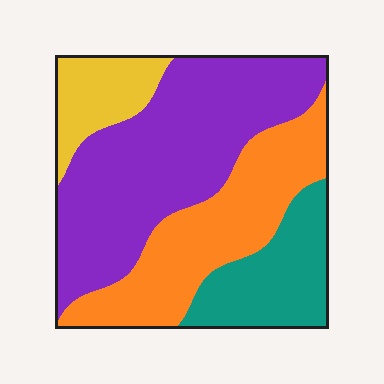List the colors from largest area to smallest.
From largest to smallest: purple, orange, teal, yellow.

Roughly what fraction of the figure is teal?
Teal takes up less than a quarter of the figure.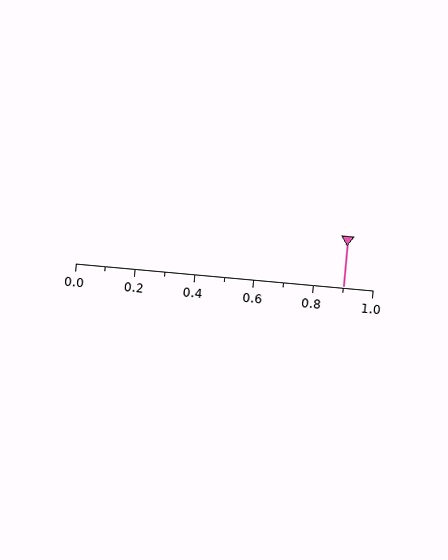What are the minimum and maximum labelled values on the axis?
The axis runs from 0.0 to 1.0.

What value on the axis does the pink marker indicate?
The marker indicates approximately 0.9.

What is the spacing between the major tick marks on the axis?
The major ticks are spaced 0.2 apart.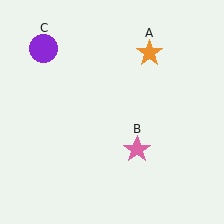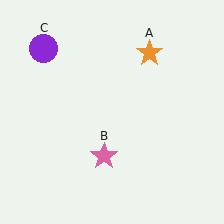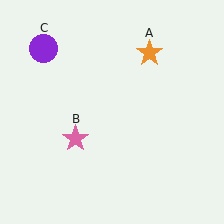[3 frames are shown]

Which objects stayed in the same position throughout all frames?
Orange star (object A) and purple circle (object C) remained stationary.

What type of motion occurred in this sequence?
The pink star (object B) rotated clockwise around the center of the scene.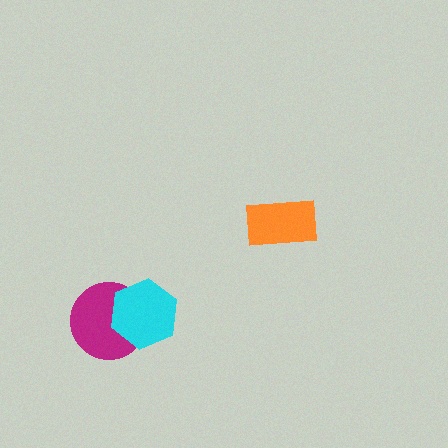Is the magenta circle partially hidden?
Yes, it is partially covered by another shape.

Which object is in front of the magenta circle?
The cyan hexagon is in front of the magenta circle.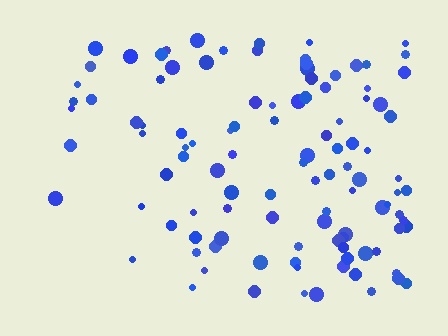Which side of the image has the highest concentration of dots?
The right.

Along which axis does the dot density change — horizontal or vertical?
Horizontal.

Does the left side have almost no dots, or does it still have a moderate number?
Still a moderate number, just noticeably fewer than the right.